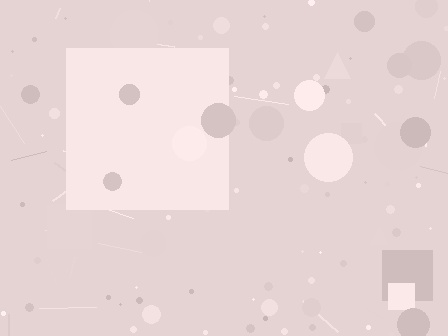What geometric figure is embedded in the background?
A square is embedded in the background.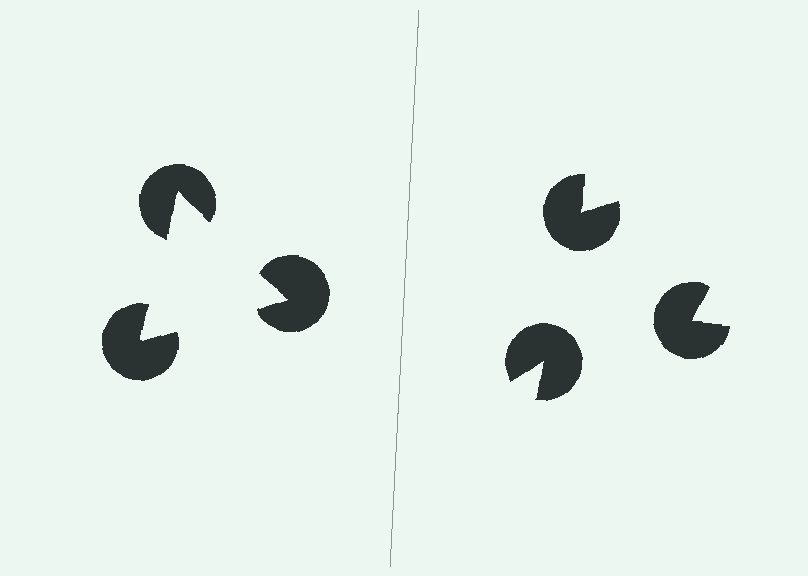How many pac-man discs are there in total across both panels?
6 — 3 on each side.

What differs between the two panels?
The pac-man discs are positioned identically on both sides; only the wedge orientations differ. On the left they align to a triangle; on the right they are misaligned.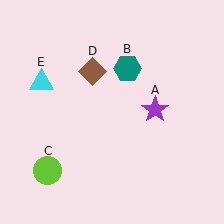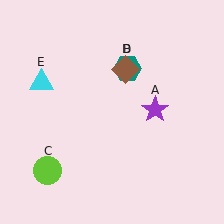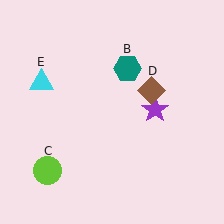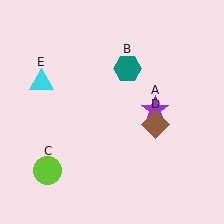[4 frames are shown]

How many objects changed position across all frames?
1 object changed position: brown diamond (object D).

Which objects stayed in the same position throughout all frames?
Purple star (object A) and teal hexagon (object B) and lime circle (object C) and cyan triangle (object E) remained stationary.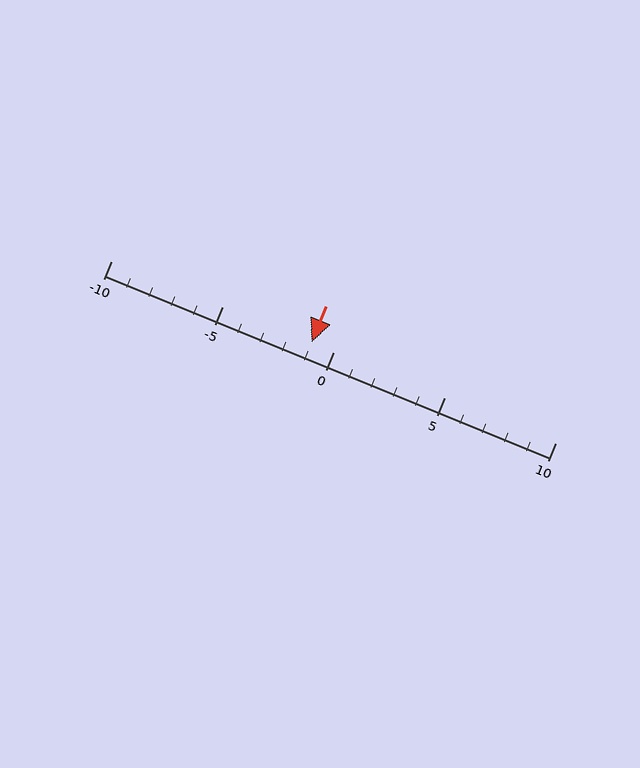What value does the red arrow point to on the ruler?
The red arrow points to approximately -1.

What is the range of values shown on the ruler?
The ruler shows values from -10 to 10.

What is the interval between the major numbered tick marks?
The major tick marks are spaced 5 units apart.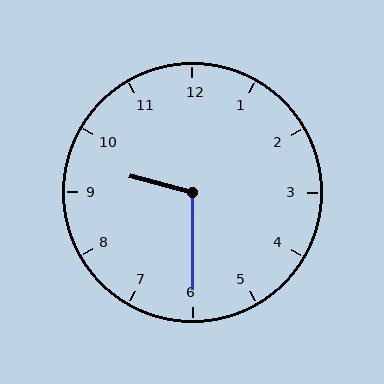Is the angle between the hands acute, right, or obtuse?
It is obtuse.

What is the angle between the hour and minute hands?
Approximately 105 degrees.